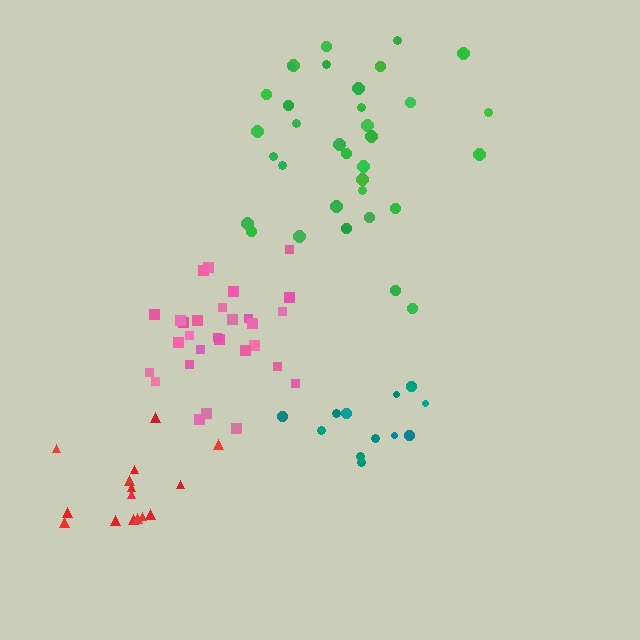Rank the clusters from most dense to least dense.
red, pink, teal, green.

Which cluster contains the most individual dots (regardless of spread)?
Green (34).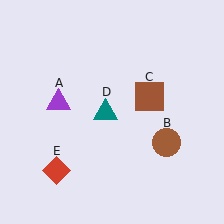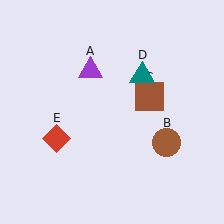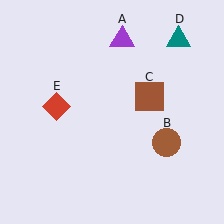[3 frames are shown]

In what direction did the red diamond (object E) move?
The red diamond (object E) moved up.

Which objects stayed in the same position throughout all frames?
Brown circle (object B) and brown square (object C) remained stationary.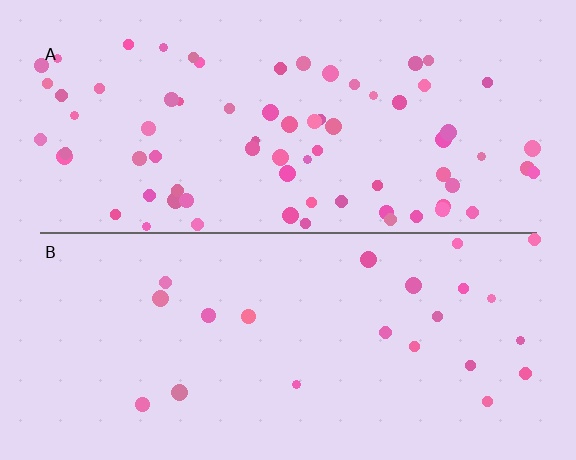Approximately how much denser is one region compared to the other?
Approximately 3.2× — region A over region B.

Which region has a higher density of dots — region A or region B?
A (the top).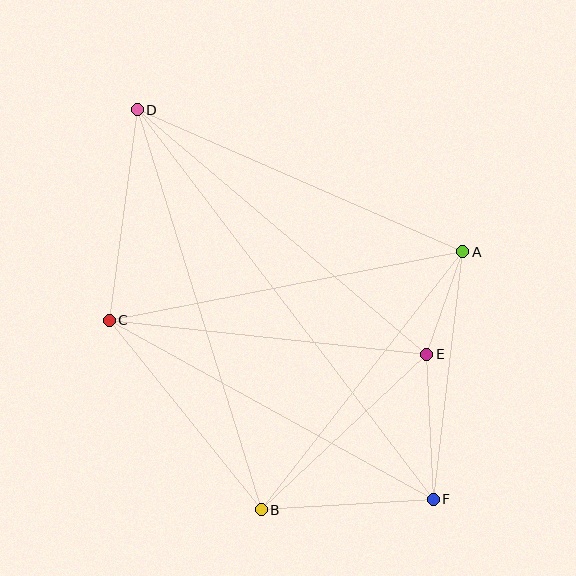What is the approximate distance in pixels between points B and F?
The distance between B and F is approximately 173 pixels.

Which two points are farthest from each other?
Points D and F are farthest from each other.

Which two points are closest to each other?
Points A and E are closest to each other.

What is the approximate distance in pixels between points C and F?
The distance between C and F is approximately 370 pixels.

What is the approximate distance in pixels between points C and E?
The distance between C and E is approximately 319 pixels.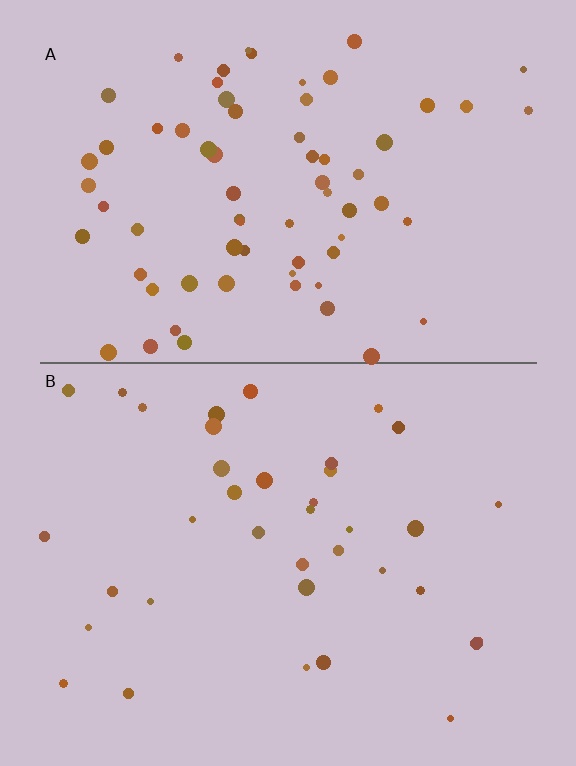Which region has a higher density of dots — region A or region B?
A (the top).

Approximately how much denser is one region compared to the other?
Approximately 1.9× — region A over region B.